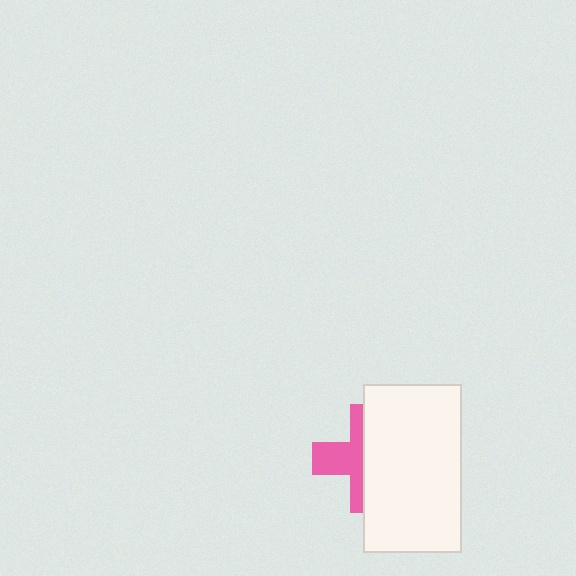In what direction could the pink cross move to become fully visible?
The pink cross could move left. That would shift it out from behind the white rectangle entirely.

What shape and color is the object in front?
The object in front is a white rectangle.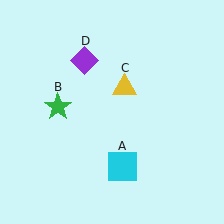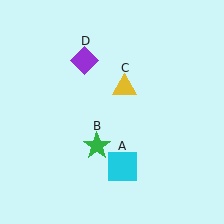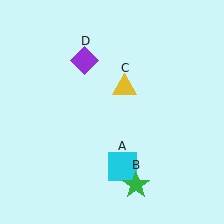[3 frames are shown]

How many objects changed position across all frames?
1 object changed position: green star (object B).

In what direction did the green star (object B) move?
The green star (object B) moved down and to the right.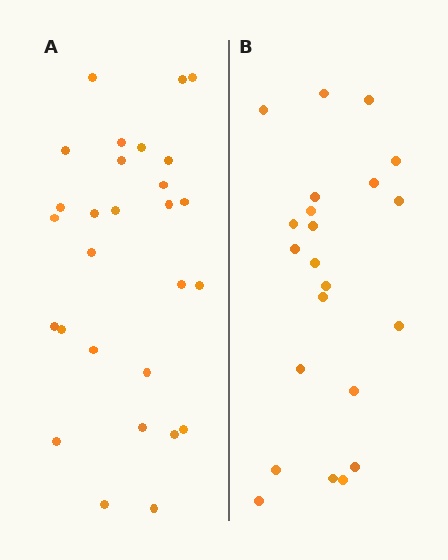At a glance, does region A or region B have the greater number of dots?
Region A (the left region) has more dots.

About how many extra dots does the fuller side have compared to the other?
Region A has about 6 more dots than region B.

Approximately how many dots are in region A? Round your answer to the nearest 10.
About 30 dots. (The exact count is 28, which rounds to 30.)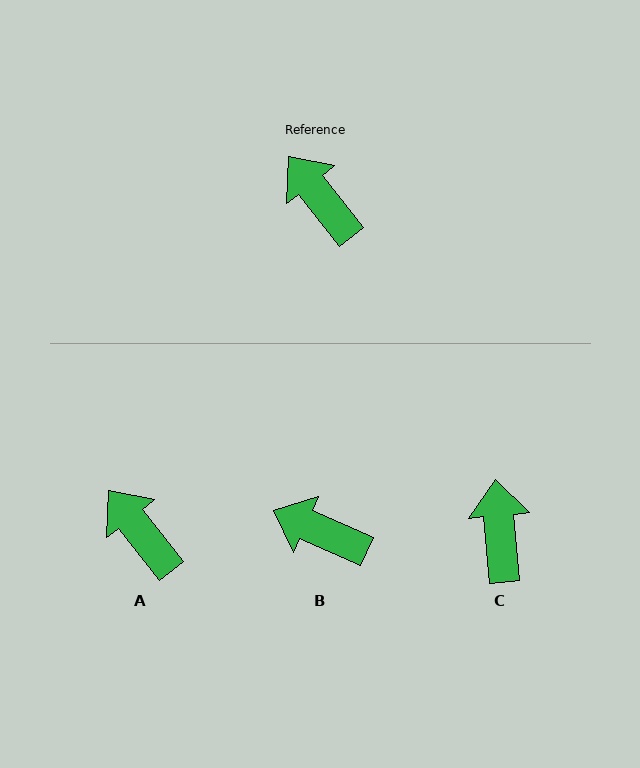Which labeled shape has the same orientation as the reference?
A.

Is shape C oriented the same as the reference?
No, it is off by about 33 degrees.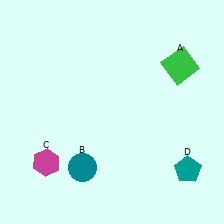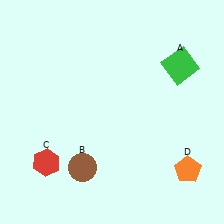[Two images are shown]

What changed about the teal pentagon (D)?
In Image 1, D is teal. In Image 2, it changed to orange.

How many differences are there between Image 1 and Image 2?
There are 3 differences between the two images.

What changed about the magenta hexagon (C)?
In Image 1, C is magenta. In Image 2, it changed to red.